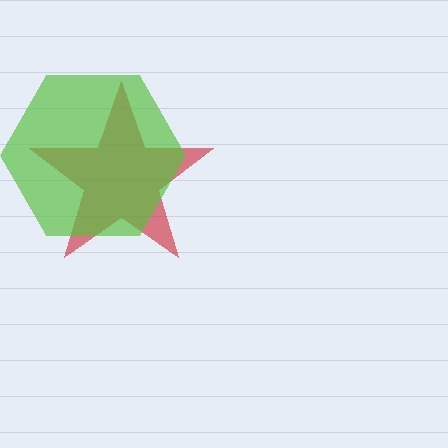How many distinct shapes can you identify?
There are 2 distinct shapes: a red star, a lime hexagon.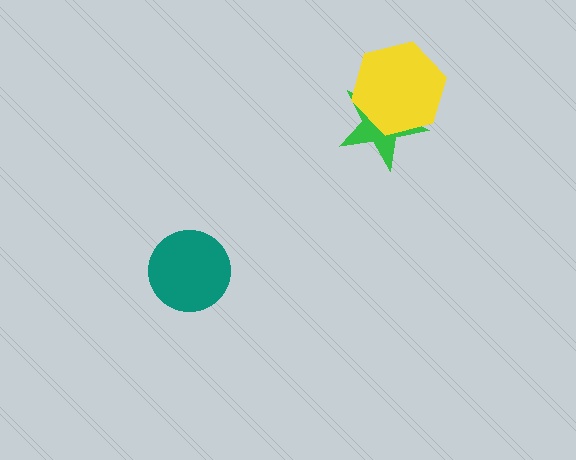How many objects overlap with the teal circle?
0 objects overlap with the teal circle.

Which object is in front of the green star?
The yellow hexagon is in front of the green star.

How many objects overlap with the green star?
1 object overlaps with the green star.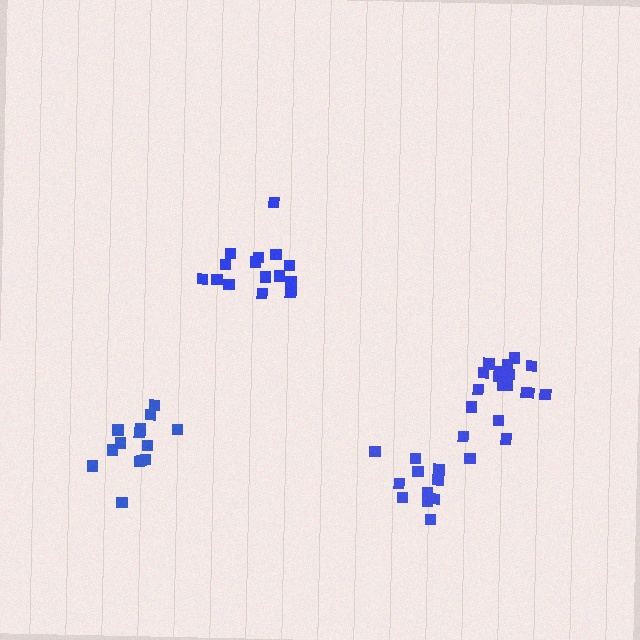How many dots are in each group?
Group 1: 15 dots, Group 2: 14 dots, Group 3: 18 dots, Group 4: 13 dots (60 total).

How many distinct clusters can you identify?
There are 4 distinct clusters.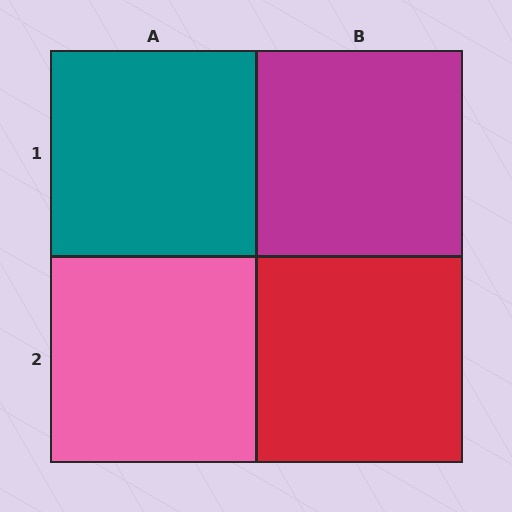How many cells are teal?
1 cell is teal.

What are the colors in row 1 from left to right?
Teal, magenta.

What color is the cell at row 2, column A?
Pink.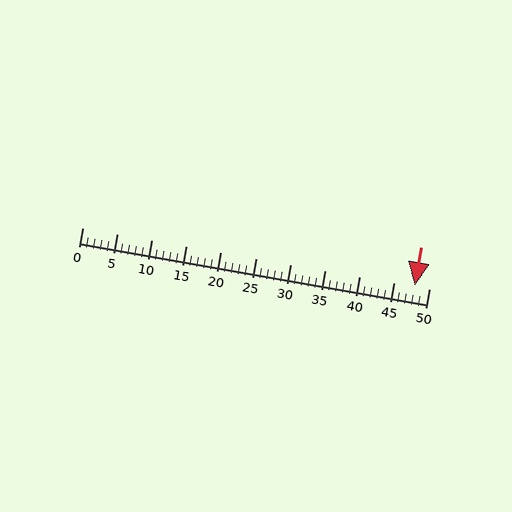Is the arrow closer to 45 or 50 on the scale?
The arrow is closer to 50.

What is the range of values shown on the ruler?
The ruler shows values from 0 to 50.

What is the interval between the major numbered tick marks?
The major tick marks are spaced 5 units apart.